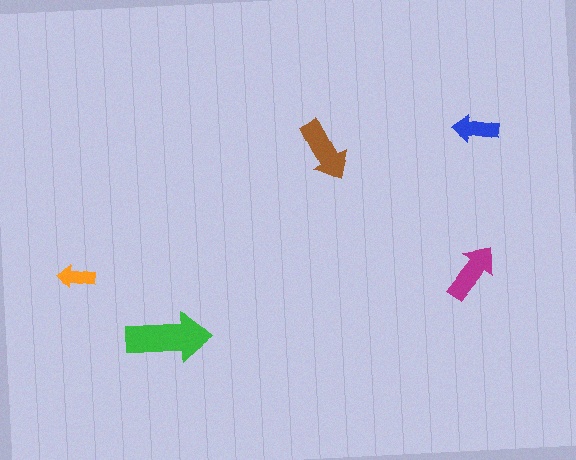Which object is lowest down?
The green arrow is bottommost.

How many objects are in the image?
There are 5 objects in the image.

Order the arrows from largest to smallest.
the green one, the brown one, the magenta one, the blue one, the orange one.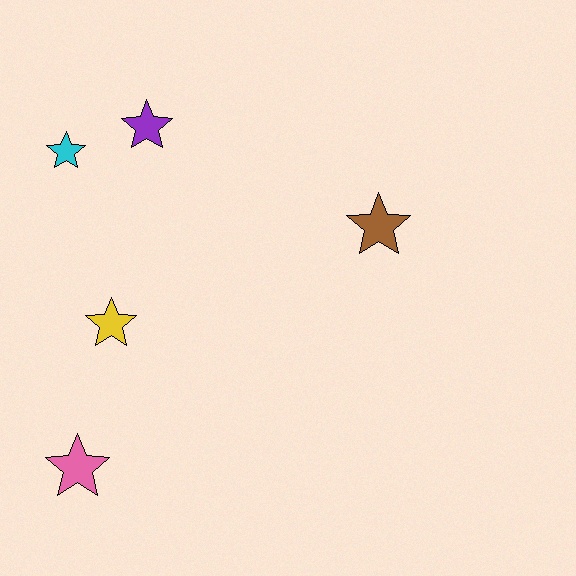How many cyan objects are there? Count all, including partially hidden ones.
There is 1 cyan object.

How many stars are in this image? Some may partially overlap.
There are 5 stars.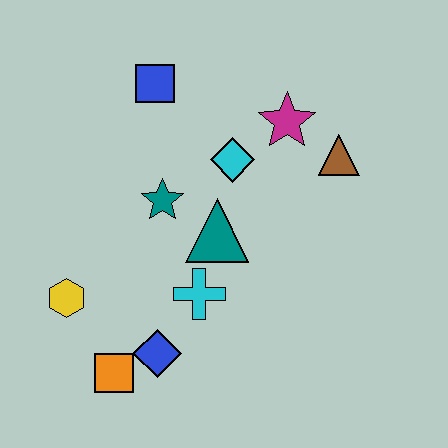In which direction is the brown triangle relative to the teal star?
The brown triangle is to the right of the teal star.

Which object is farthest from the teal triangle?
The orange square is farthest from the teal triangle.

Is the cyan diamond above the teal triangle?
Yes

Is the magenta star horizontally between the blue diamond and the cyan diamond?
No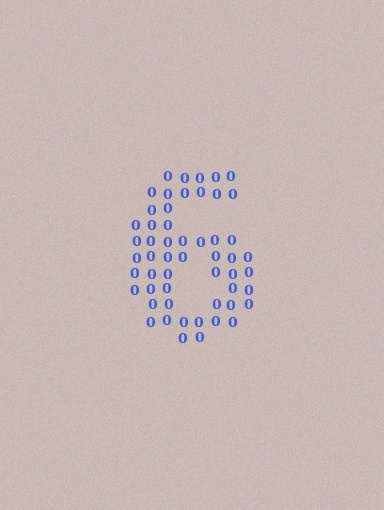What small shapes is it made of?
It is made of small digit 0's.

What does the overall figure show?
The overall figure shows the digit 6.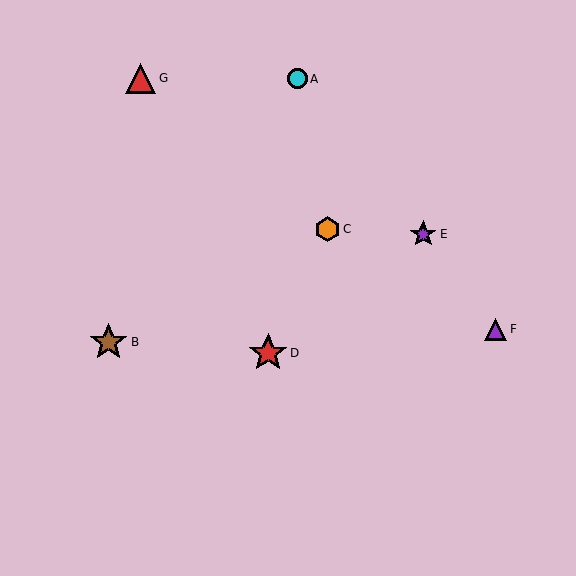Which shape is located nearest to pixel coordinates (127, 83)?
The red triangle (labeled G) at (140, 78) is nearest to that location.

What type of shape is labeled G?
Shape G is a red triangle.